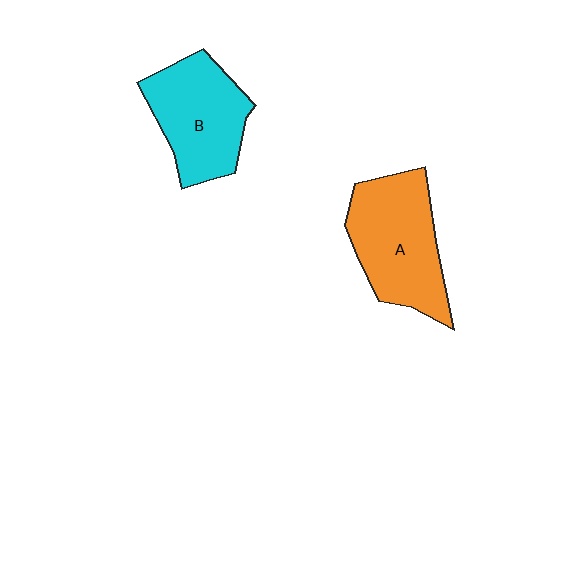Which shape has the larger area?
Shape A (orange).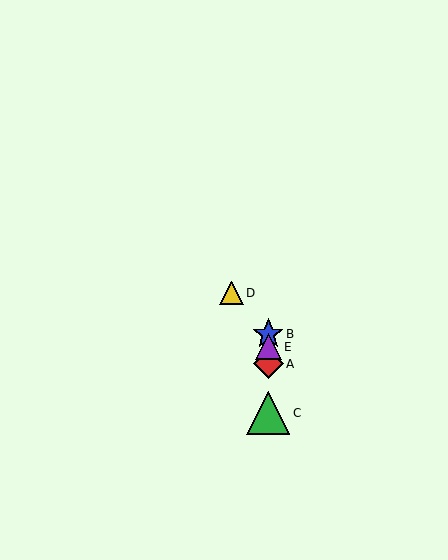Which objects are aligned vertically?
Objects A, B, C, E are aligned vertically.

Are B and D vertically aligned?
No, B is at x≈268 and D is at x≈231.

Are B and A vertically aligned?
Yes, both are at x≈268.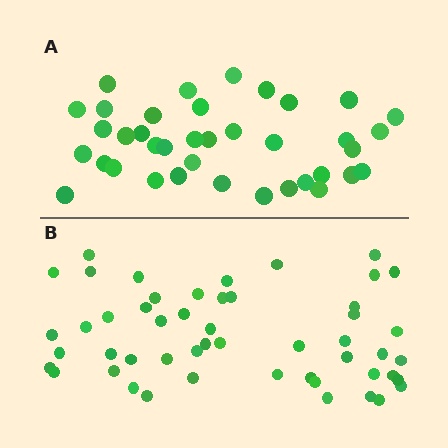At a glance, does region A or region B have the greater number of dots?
Region B (the bottom region) has more dots.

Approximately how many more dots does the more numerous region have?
Region B has approximately 15 more dots than region A.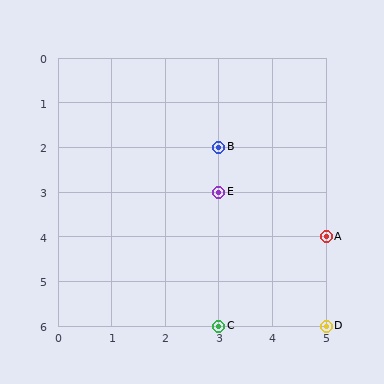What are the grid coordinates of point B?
Point B is at grid coordinates (3, 2).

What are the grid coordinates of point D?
Point D is at grid coordinates (5, 6).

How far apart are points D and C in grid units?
Points D and C are 2 columns apart.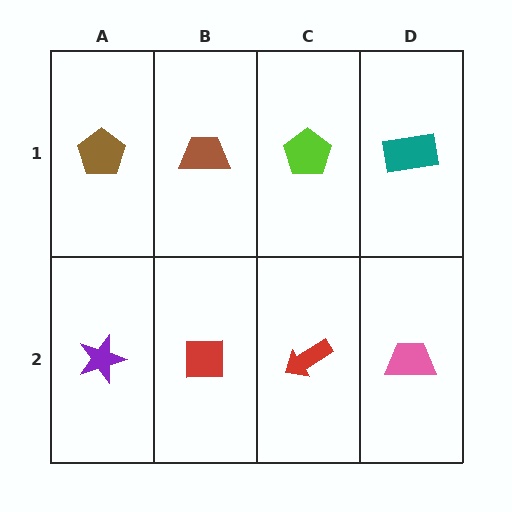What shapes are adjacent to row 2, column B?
A brown trapezoid (row 1, column B), a purple star (row 2, column A), a red arrow (row 2, column C).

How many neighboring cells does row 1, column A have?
2.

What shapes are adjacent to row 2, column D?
A teal rectangle (row 1, column D), a red arrow (row 2, column C).